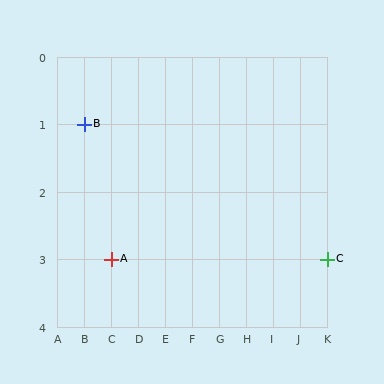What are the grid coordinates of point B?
Point B is at grid coordinates (B, 1).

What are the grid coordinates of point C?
Point C is at grid coordinates (K, 3).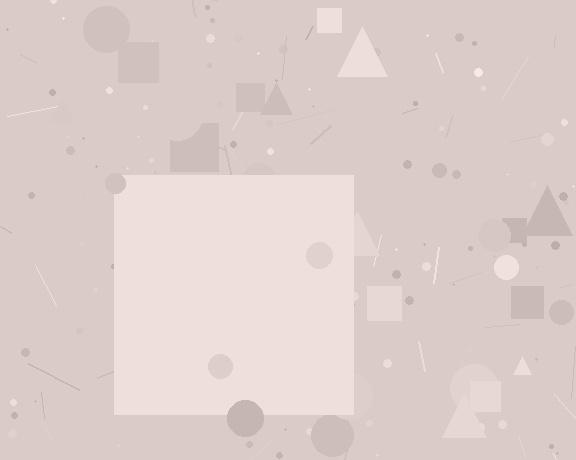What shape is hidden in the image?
A square is hidden in the image.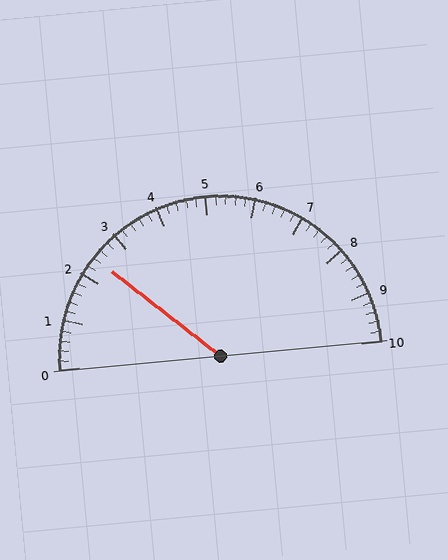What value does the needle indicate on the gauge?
The needle indicates approximately 2.4.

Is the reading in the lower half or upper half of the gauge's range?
The reading is in the lower half of the range (0 to 10).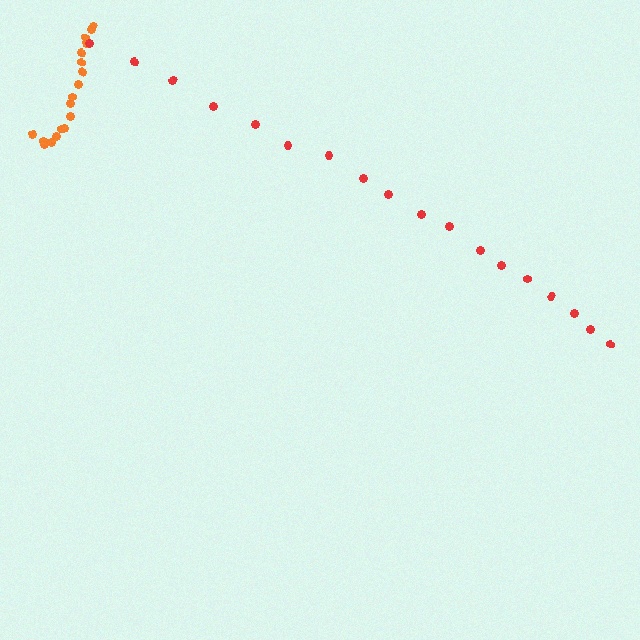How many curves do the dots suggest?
There are 2 distinct paths.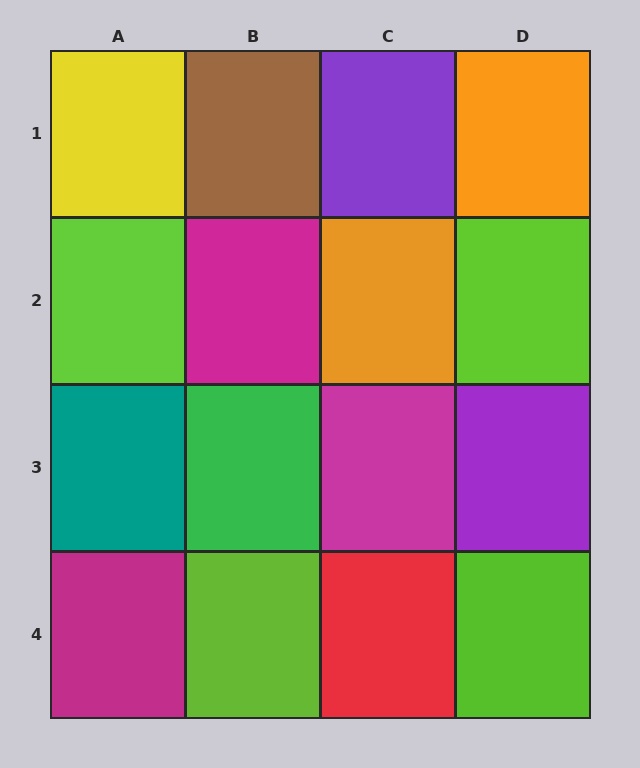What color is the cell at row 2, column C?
Orange.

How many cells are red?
1 cell is red.